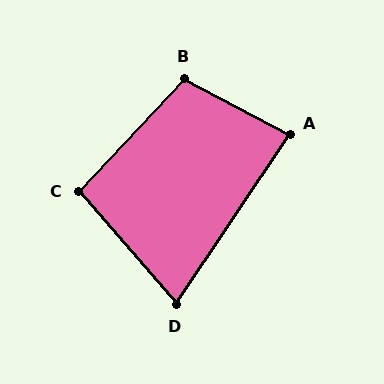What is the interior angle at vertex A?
Approximately 84 degrees (acute).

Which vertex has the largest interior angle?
B, at approximately 105 degrees.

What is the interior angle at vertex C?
Approximately 96 degrees (obtuse).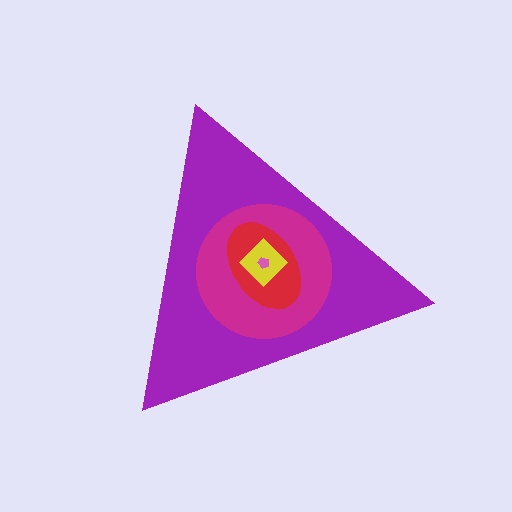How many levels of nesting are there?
5.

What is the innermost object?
The pink pentagon.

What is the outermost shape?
The purple triangle.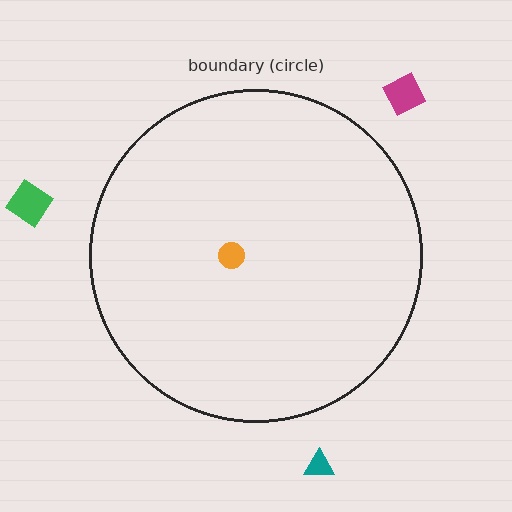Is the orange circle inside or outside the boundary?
Inside.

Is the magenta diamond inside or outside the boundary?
Outside.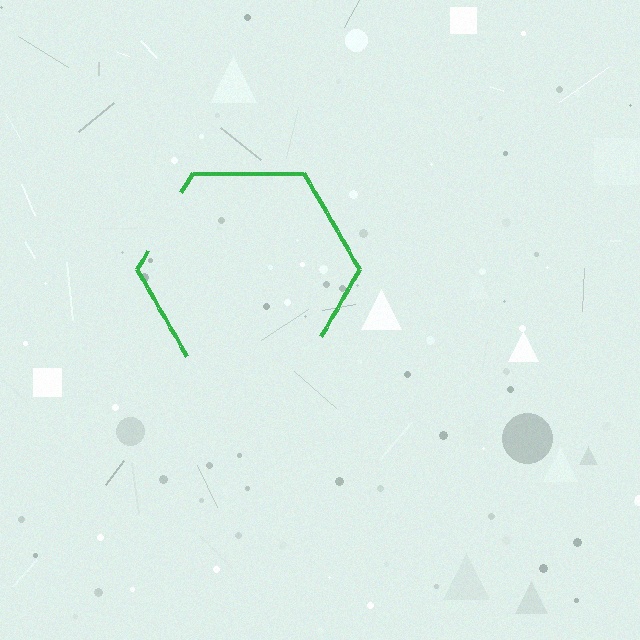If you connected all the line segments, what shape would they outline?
They would outline a hexagon.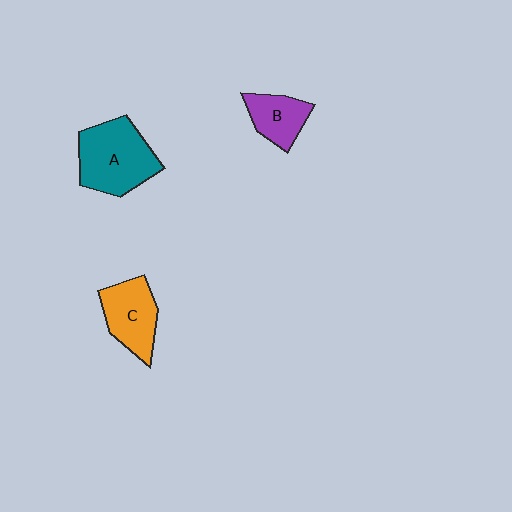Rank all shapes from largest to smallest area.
From largest to smallest: A (teal), C (orange), B (purple).